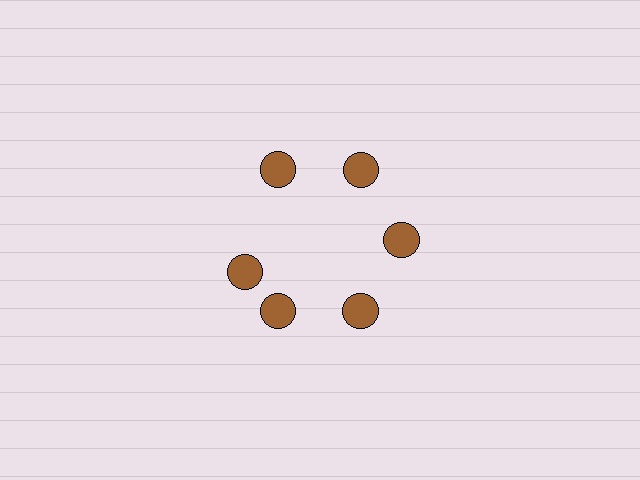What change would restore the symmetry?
The symmetry would be restored by rotating it back into even spacing with its neighbors so that all 6 circles sit at equal angles and equal distance from the center.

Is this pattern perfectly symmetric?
No. The 6 brown circles are arranged in a ring, but one element near the 9 o'clock position is rotated out of alignment along the ring, breaking the 6-fold rotational symmetry.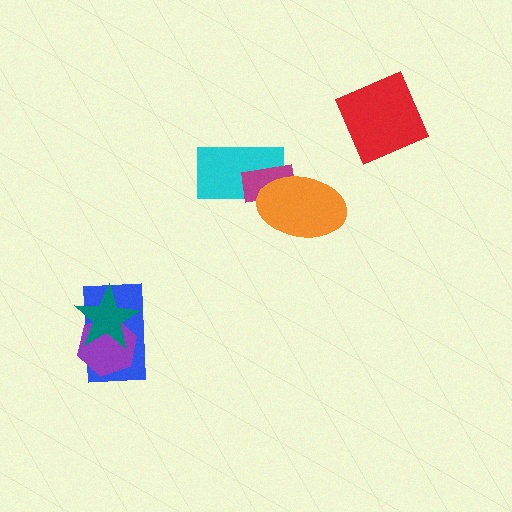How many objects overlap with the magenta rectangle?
2 objects overlap with the magenta rectangle.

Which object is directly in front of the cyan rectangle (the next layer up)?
The magenta rectangle is directly in front of the cyan rectangle.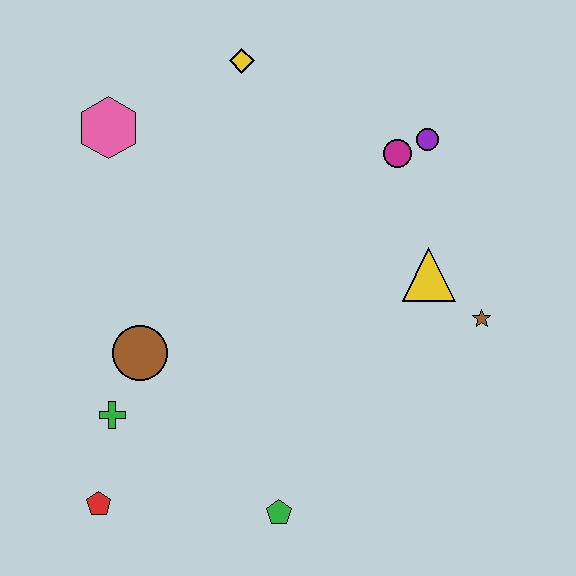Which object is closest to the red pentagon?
The green cross is closest to the red pentagon.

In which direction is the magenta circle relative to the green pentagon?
The magenta circle is above the green pentagon.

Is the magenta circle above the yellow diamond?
No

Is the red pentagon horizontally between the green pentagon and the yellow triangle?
No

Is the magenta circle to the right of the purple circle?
No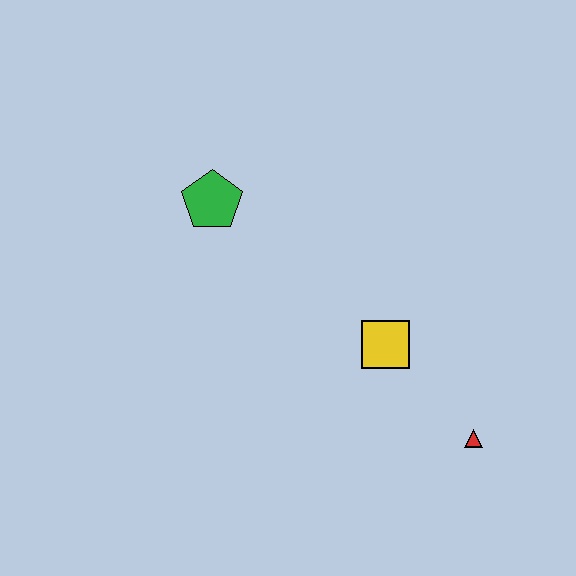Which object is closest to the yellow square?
The red triangle is closest to the yellow square.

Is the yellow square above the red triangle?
Yes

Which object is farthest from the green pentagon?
The red triangle is farthest from the green pentagon.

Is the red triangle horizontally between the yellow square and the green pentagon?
No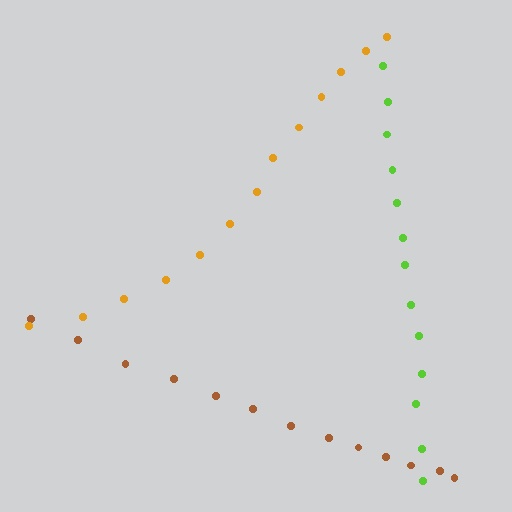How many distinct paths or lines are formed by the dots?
There are 3 distinct paths.